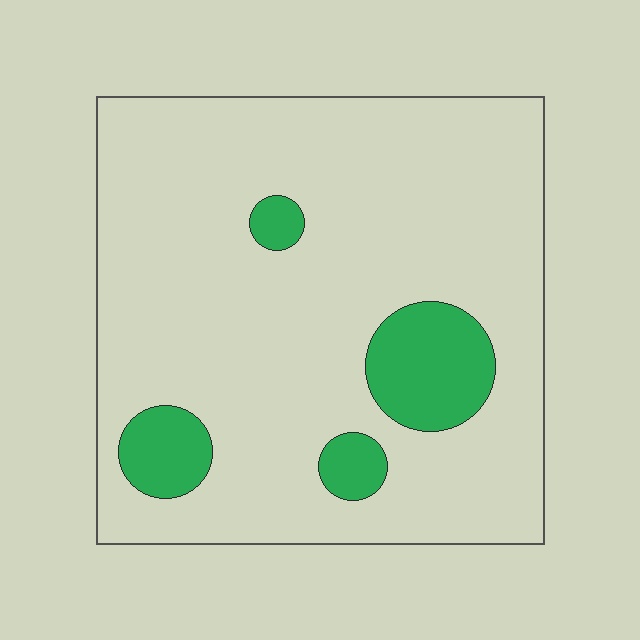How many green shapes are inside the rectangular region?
4.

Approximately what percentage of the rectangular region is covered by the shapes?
Approximately 15%.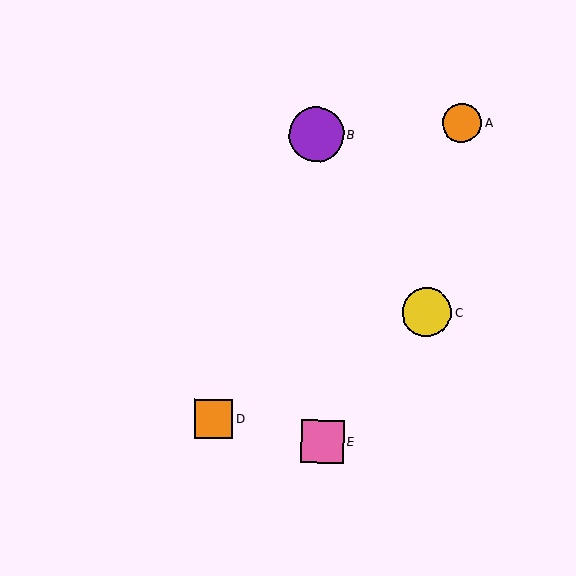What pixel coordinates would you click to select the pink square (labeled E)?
Click at (323, 442) to select the pink square E.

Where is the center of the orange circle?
The center of the orange circle is at (462, 123).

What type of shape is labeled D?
Shape D is an orange square.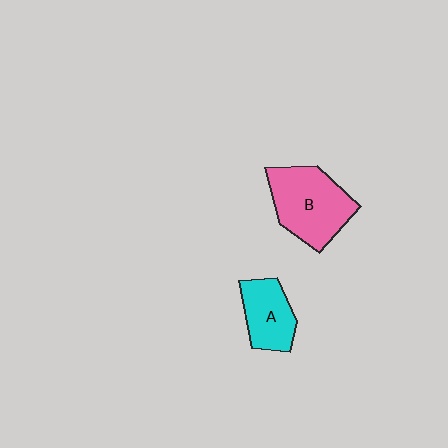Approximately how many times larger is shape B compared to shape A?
Approximately 1.6 times.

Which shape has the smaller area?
Shape A (cyan).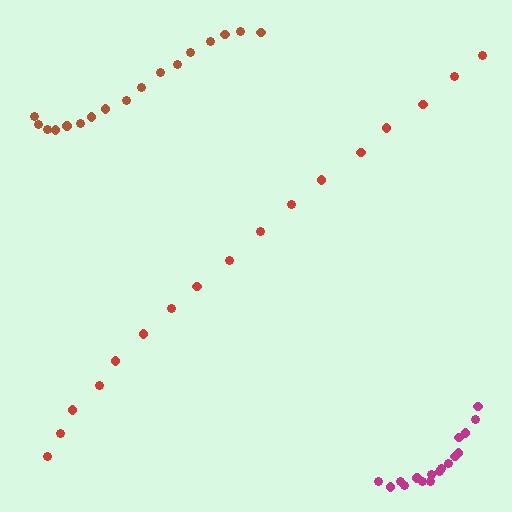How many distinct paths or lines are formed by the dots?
There are 3 distinct paths.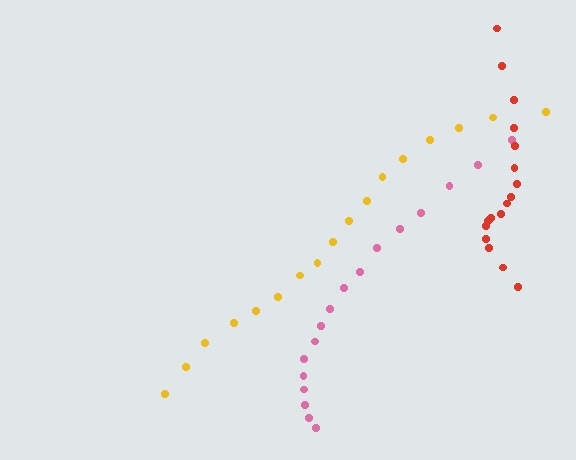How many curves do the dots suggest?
There are 3 distinct paths.